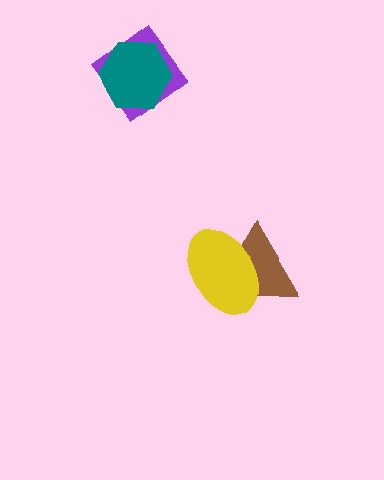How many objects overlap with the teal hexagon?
1 object overlaps with the teal hexagon.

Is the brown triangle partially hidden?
Yes, it is partially covered by another shape.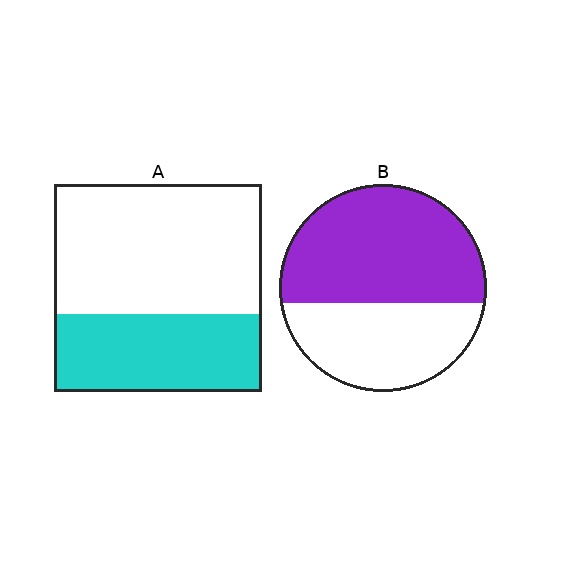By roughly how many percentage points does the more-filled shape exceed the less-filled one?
By roughly 20 percentage points (B over A).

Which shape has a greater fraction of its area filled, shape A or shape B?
Shape B.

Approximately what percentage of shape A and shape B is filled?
A is approximately 40% and B is approximately 60%.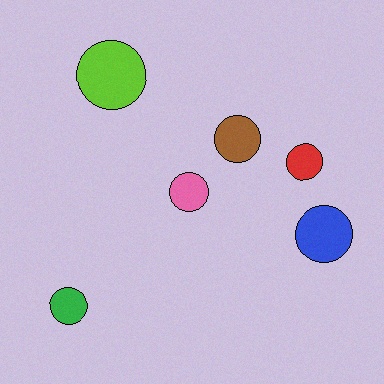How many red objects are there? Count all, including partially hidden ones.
There is 1 red object.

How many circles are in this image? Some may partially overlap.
There are 6 circles.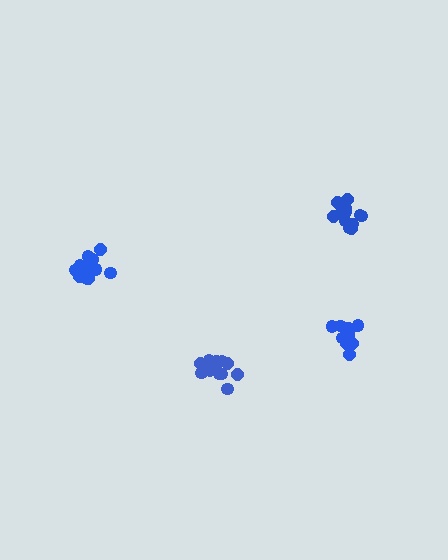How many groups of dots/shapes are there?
There are 4 groups.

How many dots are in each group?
Group 1: 14 dots, Group 2: 17 dots, Group 3: 16 dots, Group 4: 13 dots (60 total).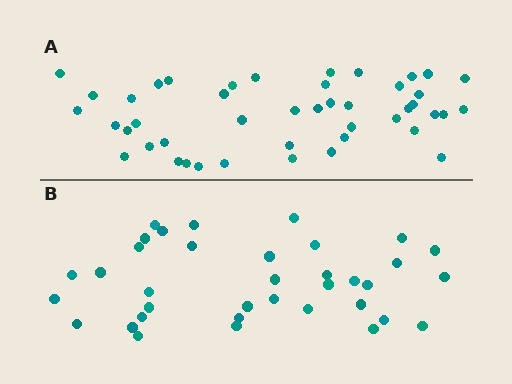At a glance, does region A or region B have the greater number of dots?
Region A (the top region) has more dots.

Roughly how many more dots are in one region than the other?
Region A has roughly 8 or so more dots than region B.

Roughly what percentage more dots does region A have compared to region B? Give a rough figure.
About 25% more.